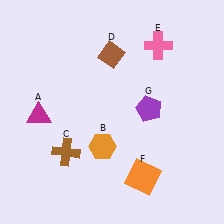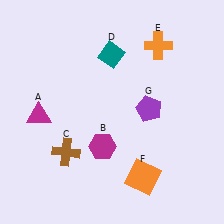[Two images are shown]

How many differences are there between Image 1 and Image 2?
There are 3 differences between the two images.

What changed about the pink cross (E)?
In Image 1, E is pink. In Image 2, it changed to orange.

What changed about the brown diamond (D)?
In Image 1, D is brown. In Image 2, it changed to teal.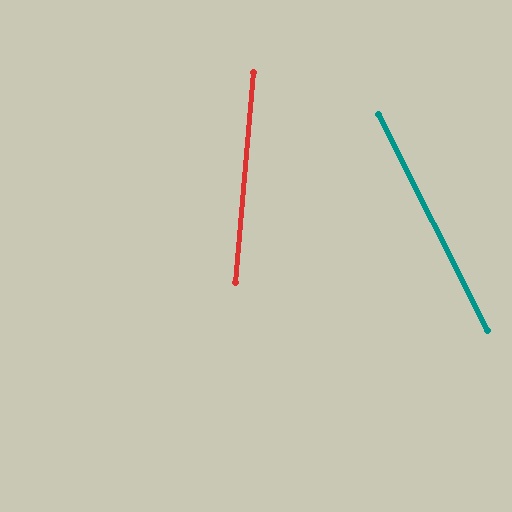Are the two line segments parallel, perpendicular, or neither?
Neither parallel nor perpendicular — they differ by about 32°.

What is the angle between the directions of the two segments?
Approximately 32 degrees.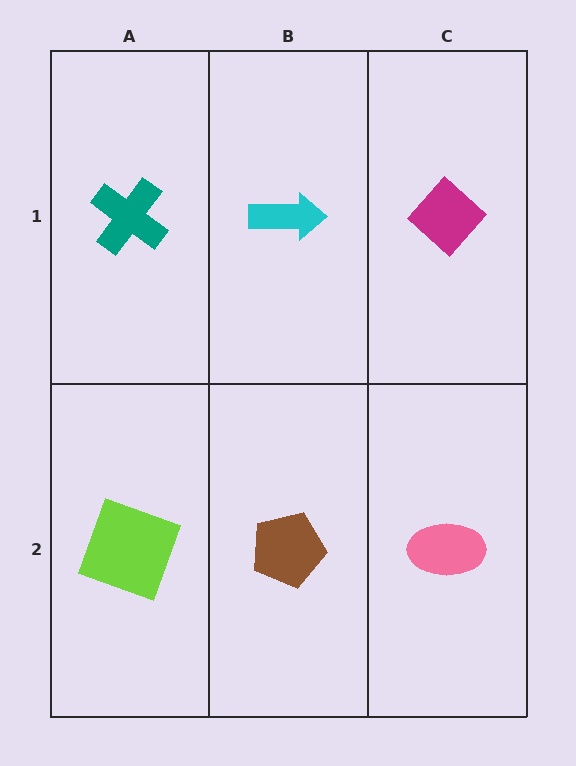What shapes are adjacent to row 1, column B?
A brown pentagon (row 2, column B), a teal cross (row 1, column A), a magenta diamond (row 1, column C).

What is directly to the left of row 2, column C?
A brown pentagon.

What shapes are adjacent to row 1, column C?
A pink ellipse (row 2, column C), a cyan arrow (row 1, column B).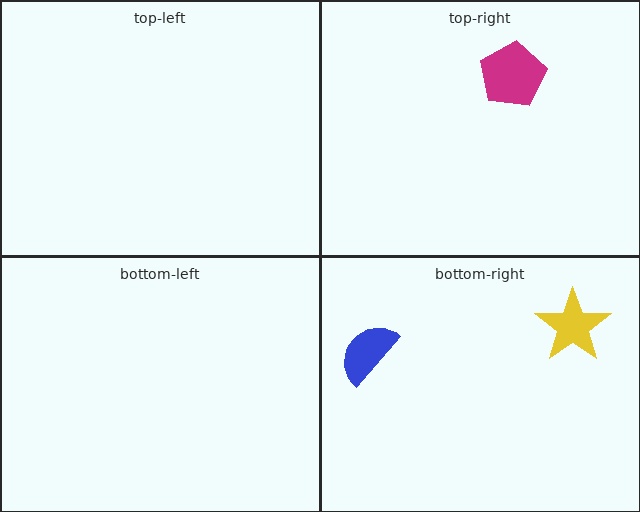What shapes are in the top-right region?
The magenta pentagon.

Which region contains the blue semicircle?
The bottom-right region.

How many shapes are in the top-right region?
1.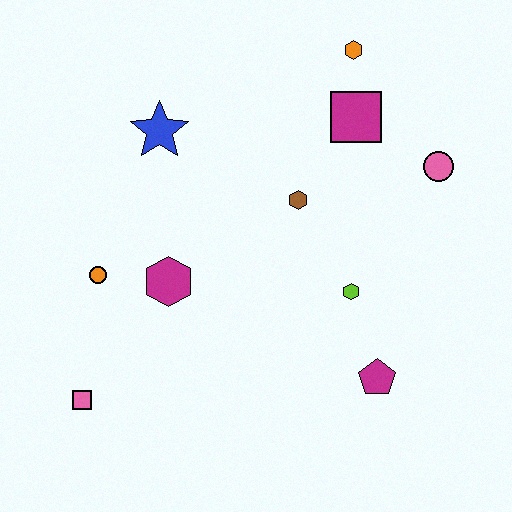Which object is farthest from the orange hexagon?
The pink square is farthest from the orange hexagon.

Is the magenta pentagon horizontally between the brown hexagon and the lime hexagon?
No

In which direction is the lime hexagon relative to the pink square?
The lime hexagon is to the right of the pink square.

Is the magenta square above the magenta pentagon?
Yes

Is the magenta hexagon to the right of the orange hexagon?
No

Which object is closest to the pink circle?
The magenta square is closest to the pink circle.